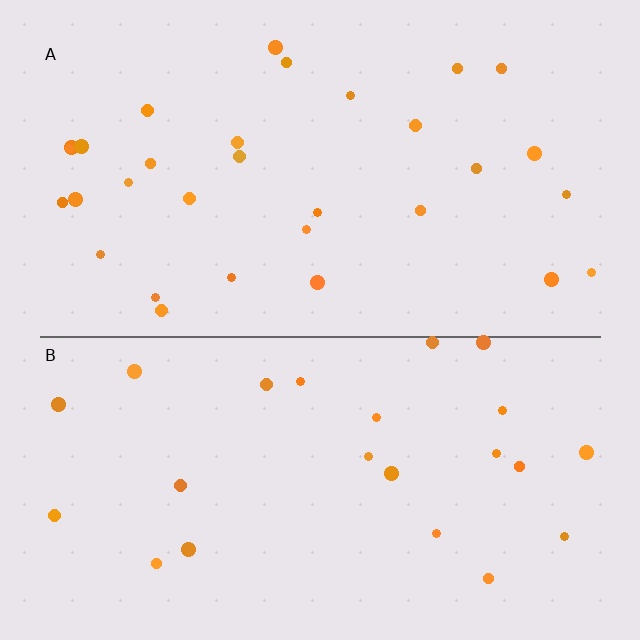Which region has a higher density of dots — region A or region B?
A (the top).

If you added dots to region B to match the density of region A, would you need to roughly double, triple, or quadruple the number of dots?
Approximately double.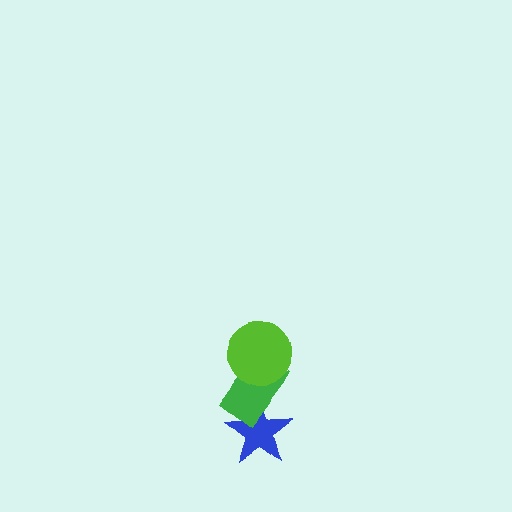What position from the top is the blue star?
The blue star is 3rd from the top.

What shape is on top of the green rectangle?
The lime circle is on top of the green rectangle.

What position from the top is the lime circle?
The lime circle is 1st from the top.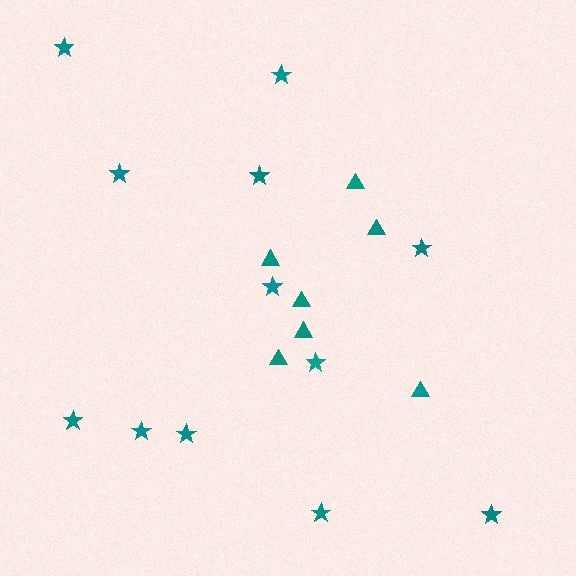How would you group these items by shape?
There are 2 groups: one group of stars (12) and one group of triangles (7).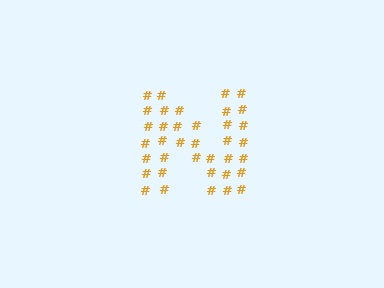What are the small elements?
The small elements are hash symbols.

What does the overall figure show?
The overall figure shows the letter N.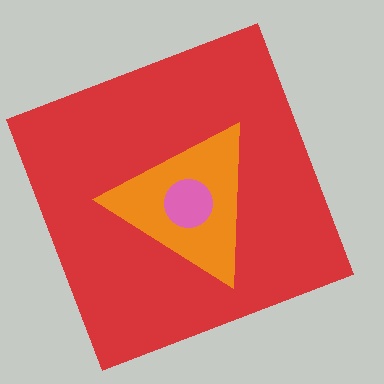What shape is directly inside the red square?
The orange triangle.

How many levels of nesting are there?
3.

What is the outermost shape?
The red square.